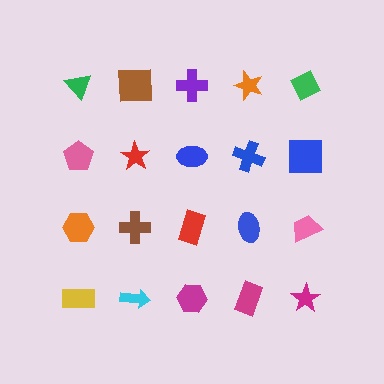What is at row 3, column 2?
A brown cross.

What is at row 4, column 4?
A magenta rectangle.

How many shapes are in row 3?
5 shapes.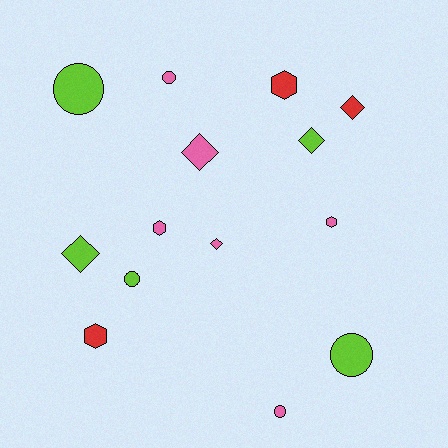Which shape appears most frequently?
Diamond, with 5 objects.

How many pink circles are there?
There are 2 pink circles.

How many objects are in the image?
There are 14 objects.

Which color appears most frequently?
Pink, with 6 objects.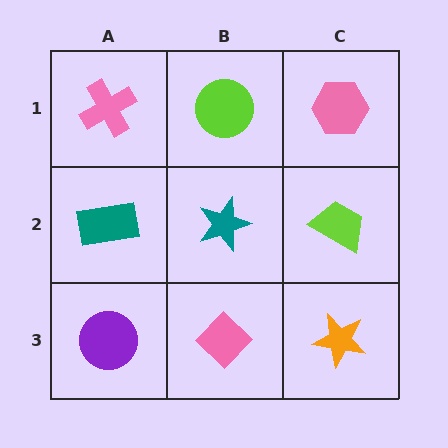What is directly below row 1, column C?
A lime trapezoid.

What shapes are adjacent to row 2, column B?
A lime circle (row 1, column B), a pink diamond (row 3, column B), a teal rectangle (row 2, column A), a lime trapezoid (row 2, column C).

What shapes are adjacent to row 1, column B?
A teal star (row 2, column B), a pink cross (row 1, column A), a pink hexagon (row 1, column C).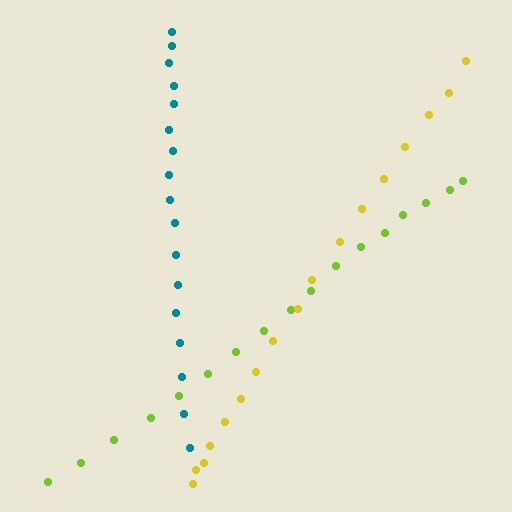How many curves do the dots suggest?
There are 3 distinct paths.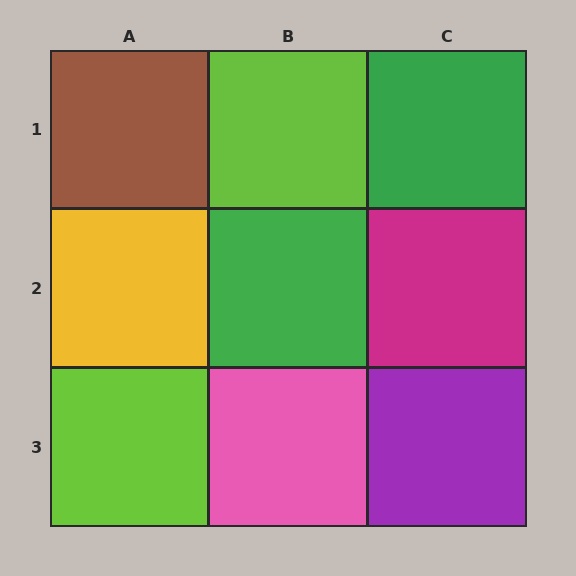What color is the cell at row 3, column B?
Pink.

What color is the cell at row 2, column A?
Yellow.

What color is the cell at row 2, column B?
Green.